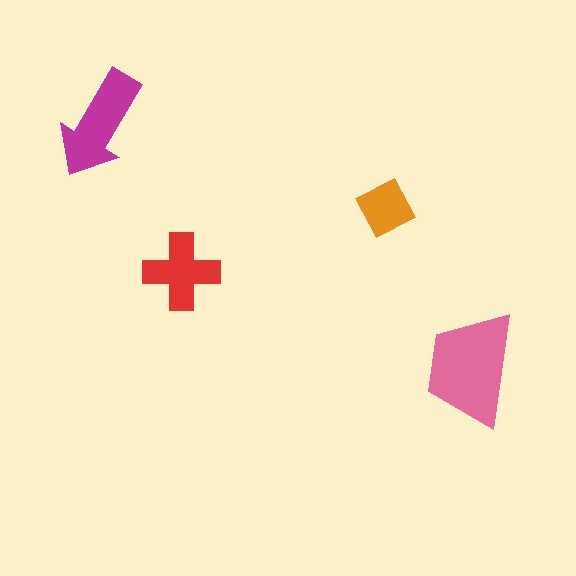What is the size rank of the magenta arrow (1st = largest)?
2nd.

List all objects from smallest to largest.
The orange diamond, the red cross, the magenta arrow, the pink trapezoid.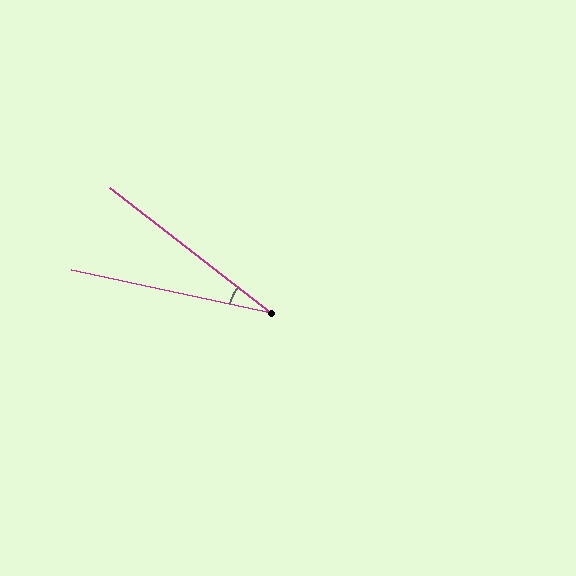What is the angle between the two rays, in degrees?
Approximately 26 degrees.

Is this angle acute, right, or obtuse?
It is acute.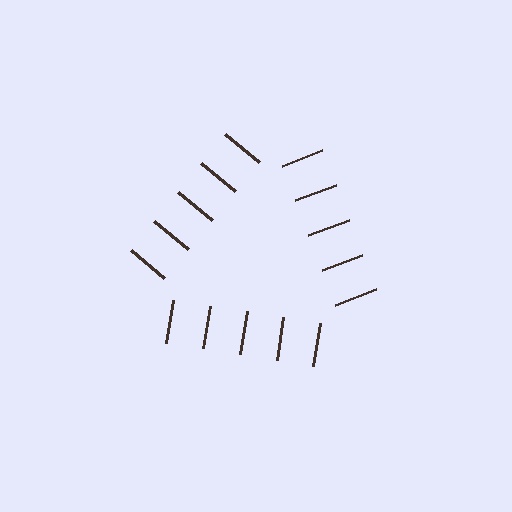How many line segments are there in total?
15 — 5 along each of the 3 edges.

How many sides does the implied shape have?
3 sides — the line-ends trace a triangle.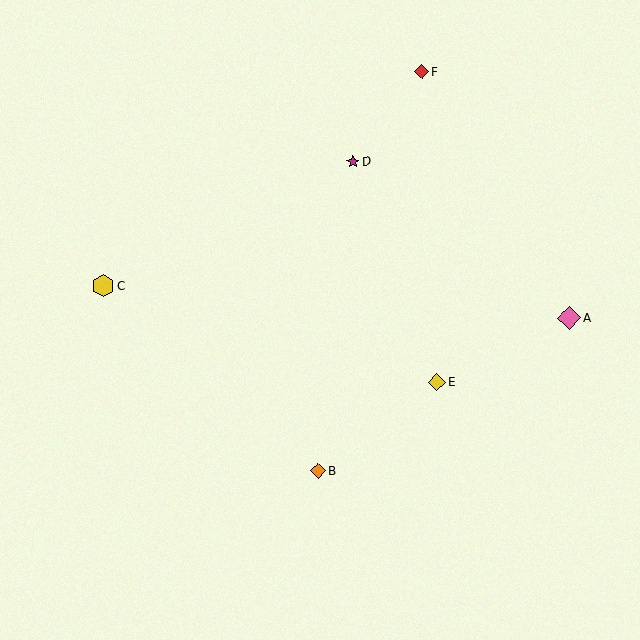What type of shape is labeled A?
Shape A is a pink diamond.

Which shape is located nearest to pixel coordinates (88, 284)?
The yellow hexagon (labeled C) at (103, 286) is nearest to that location.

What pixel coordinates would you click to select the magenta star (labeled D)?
Click at (353, 162) to select the magenta star D.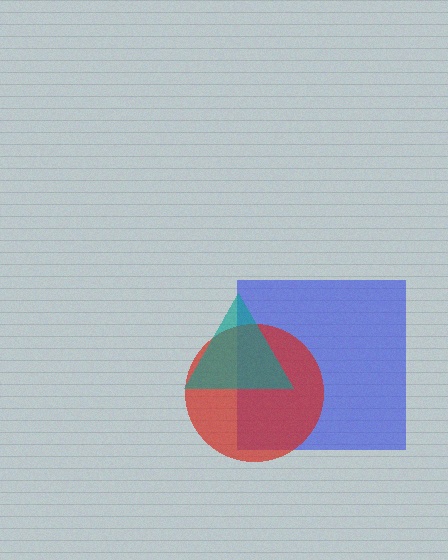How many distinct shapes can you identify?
There are 3 distinct shapes: a blue square, a red circle, a teal triangle.